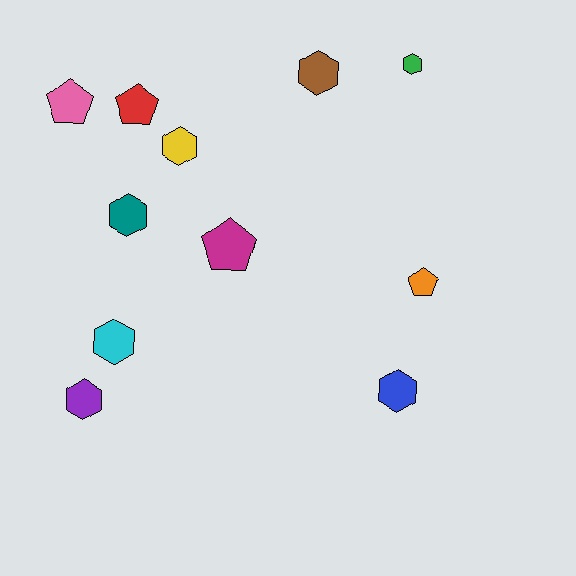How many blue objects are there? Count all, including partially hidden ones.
There is 1 blue object.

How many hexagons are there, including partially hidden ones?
There are 7 hexagons.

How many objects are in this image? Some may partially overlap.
There are 11 objects.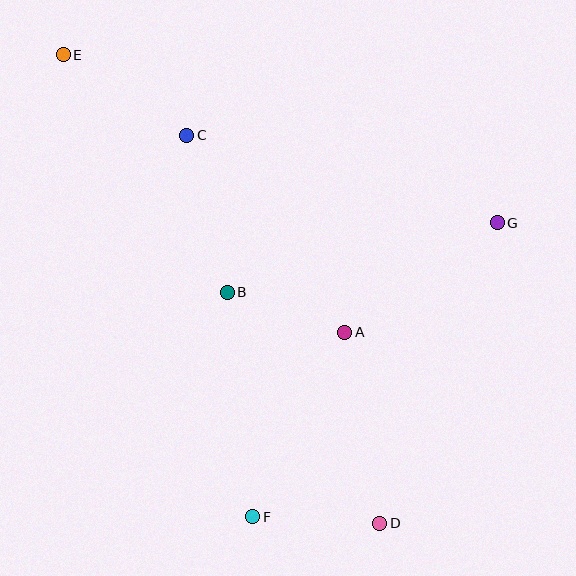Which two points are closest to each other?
Points A and B are closest to each other.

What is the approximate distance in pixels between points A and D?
The distance between A and D is approximately 194 pixels.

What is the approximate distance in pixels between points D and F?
The distance between D and F is approximately 127 pixels.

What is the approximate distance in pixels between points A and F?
The distance between A and F is approximately 206 pixels.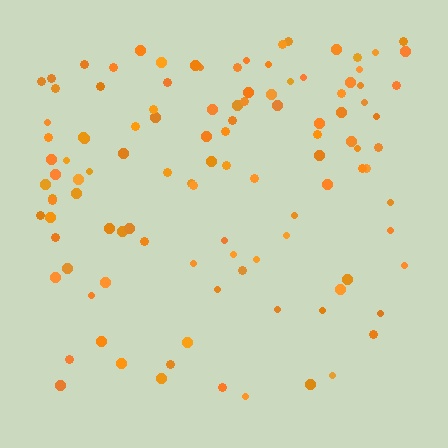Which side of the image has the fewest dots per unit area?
The bottom.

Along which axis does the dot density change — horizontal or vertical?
Vertical.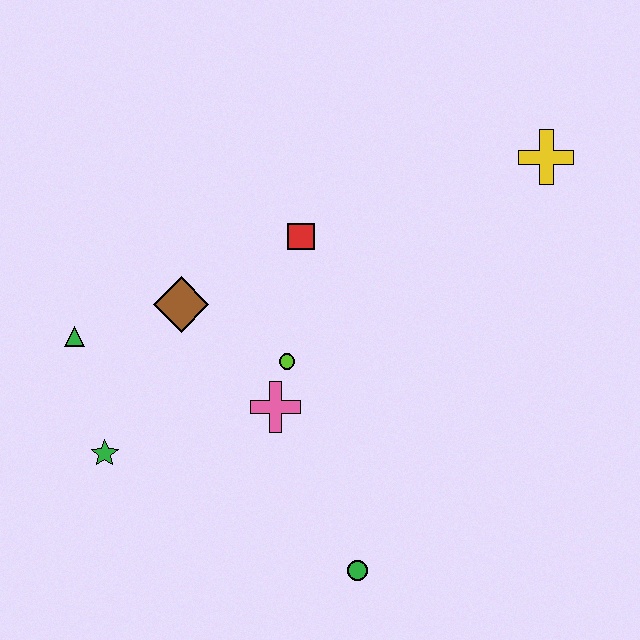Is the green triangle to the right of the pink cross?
No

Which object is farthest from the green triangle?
The yellow cross is farthest from the green triangle.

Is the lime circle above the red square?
No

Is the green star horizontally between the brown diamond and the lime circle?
No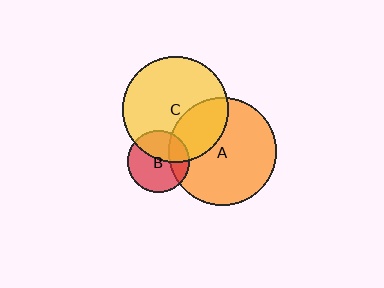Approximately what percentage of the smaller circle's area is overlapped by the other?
Approximately 40%.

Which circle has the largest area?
Circle A (orange).